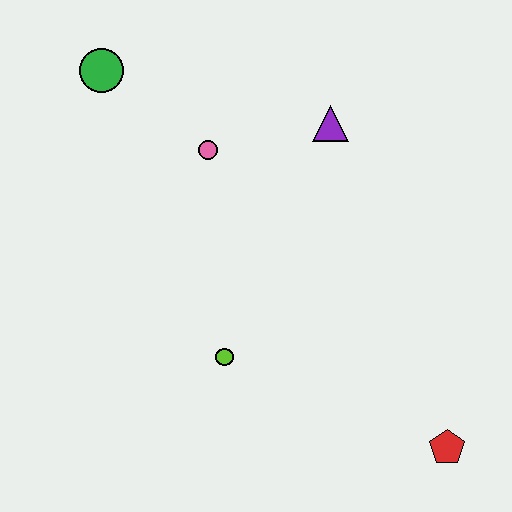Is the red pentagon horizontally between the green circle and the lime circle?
No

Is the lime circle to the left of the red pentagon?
Yes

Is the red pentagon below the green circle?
Yes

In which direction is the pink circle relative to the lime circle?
The pink circle is above the lime circle.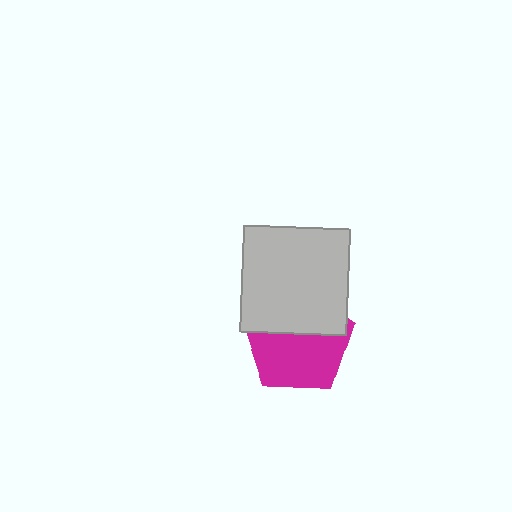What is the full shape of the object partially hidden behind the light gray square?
The partially hidden object is a magenta pentagon.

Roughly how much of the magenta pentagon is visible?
About half of it is visible (roughly 55%).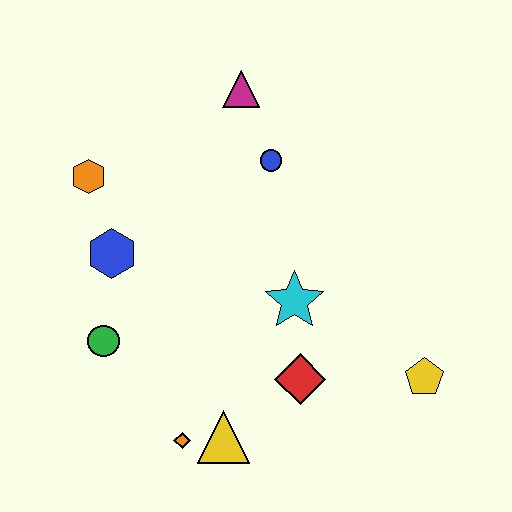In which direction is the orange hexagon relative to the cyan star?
The orange hexagon is to the left of the cyan star.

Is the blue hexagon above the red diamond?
Yes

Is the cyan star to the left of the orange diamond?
No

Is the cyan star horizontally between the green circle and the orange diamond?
No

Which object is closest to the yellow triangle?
The orange diamond is closest to the yellow triangle.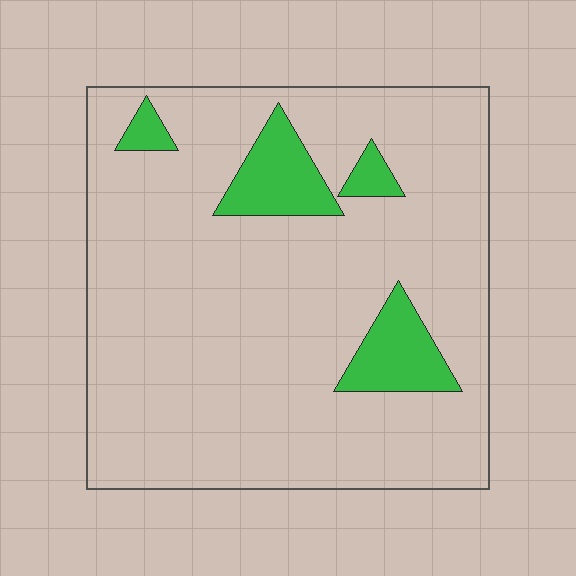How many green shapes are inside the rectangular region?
4.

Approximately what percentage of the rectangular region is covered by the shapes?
Approximately 10%.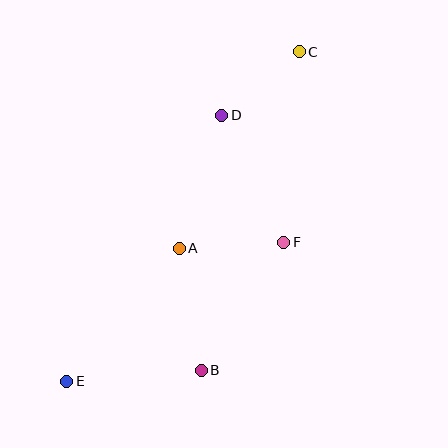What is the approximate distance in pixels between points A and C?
The distance between A and C is approximately 230 pixels.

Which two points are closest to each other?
Points C and D are closest to each other.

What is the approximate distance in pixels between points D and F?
The distance between D and F is approximately 141 pixels.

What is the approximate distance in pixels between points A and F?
The distance between A and F is approximately 105 pixels.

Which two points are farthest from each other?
Points C and E are farthest from each other.